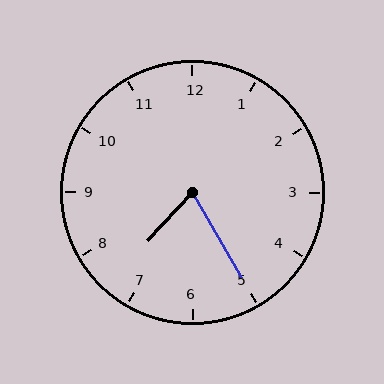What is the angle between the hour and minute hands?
Approximately 72 degrees.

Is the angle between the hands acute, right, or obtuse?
It is acute.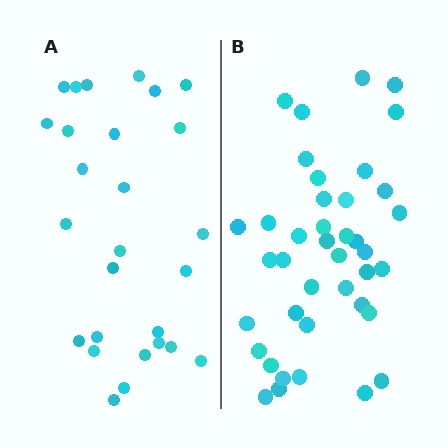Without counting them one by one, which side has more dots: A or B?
Region B (the right region) has more dots.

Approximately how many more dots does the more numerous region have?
Region B has approximately 15 more dots than region A.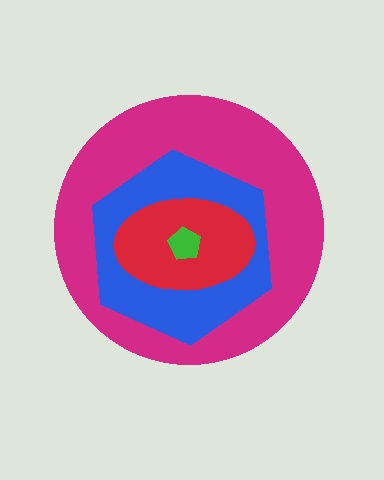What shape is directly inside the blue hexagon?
The red ellipse.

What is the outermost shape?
The magenta circle.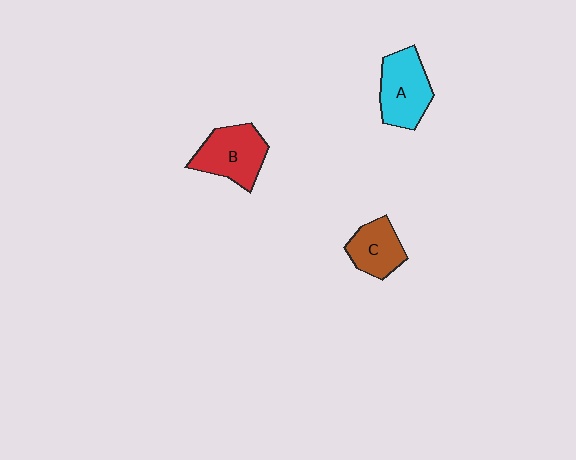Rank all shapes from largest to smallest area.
From largest to smallest: B (red), A (cyan), C (brown).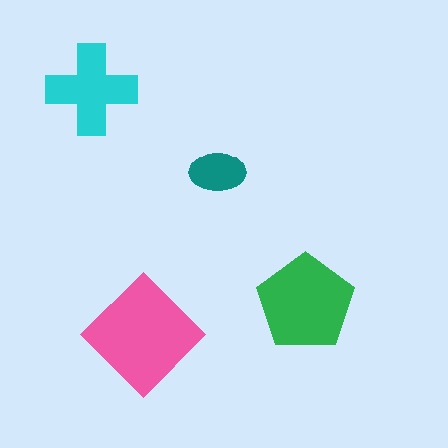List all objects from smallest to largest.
The teal ellipse, the cyan cross, the green pentagon, the pink diamond.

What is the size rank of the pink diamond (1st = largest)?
1st.